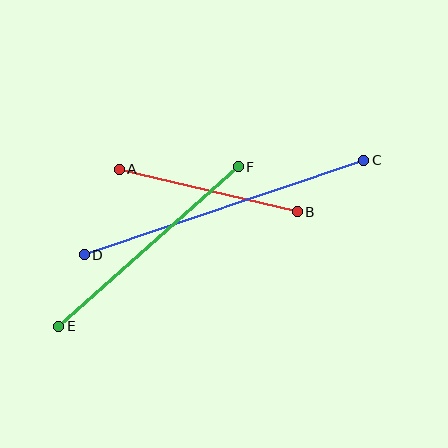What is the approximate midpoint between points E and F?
The midpoint is at approximately (148, 247) pixels.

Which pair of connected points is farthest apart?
Points C and D are farthest apart.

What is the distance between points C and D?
The distance is approximately 295 pixels.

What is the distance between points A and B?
The distance is approximately 183 pixels.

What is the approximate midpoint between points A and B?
The midpoint is at approximately (208, 191) pixels.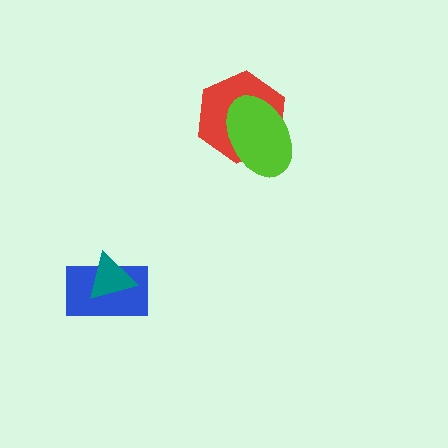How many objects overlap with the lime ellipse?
1 object overlaps with the lime ellipse.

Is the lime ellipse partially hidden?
No, no other shape covers it.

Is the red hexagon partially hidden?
Yes, it is partially covered by another shape.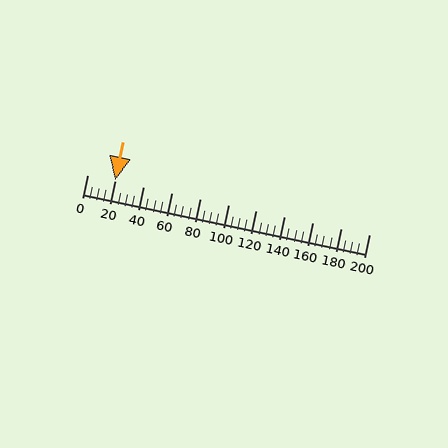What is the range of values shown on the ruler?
The ruler shows values from 0 to 200.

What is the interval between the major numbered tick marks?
The major tick marks are spaced 20 units apart.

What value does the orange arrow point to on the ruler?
The orange arrow points to approximately 20.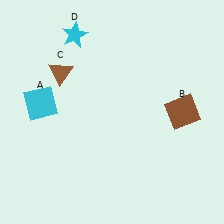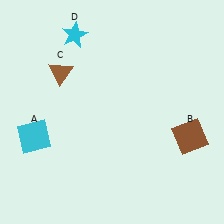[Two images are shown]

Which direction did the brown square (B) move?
The brown square (B) moved down.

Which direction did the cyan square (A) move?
The cyan square (A) moved down.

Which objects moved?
The objects that moved are: the cyan square (A), the brown square (B).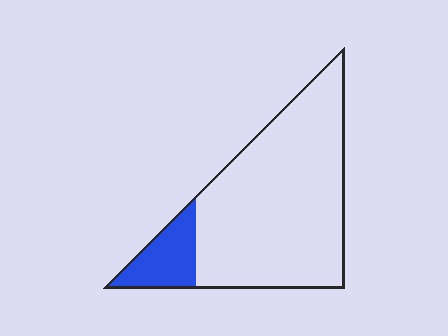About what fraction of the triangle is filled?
About one sixth (1/6).